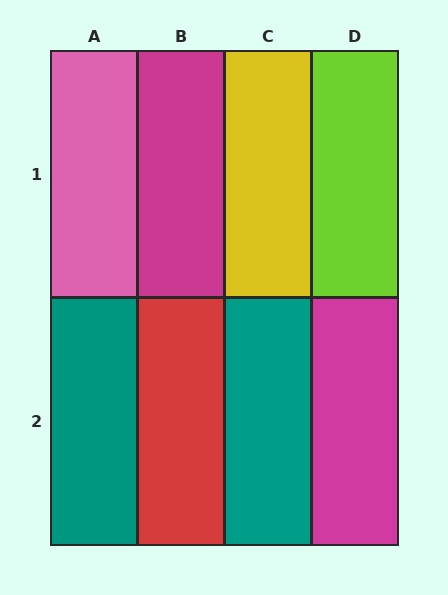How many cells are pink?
1 cell is pink.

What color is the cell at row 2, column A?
Teal.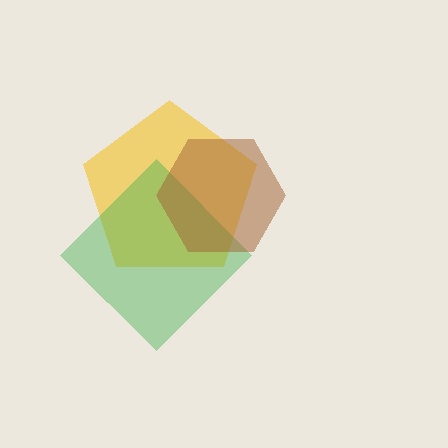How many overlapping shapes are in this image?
There are 3 overlapping shapes in the image.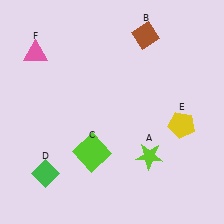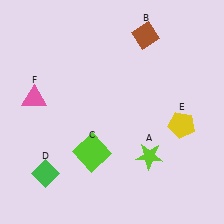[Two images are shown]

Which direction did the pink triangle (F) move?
The pink triangle (F) moved down.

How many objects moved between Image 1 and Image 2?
1 object moved between the two images.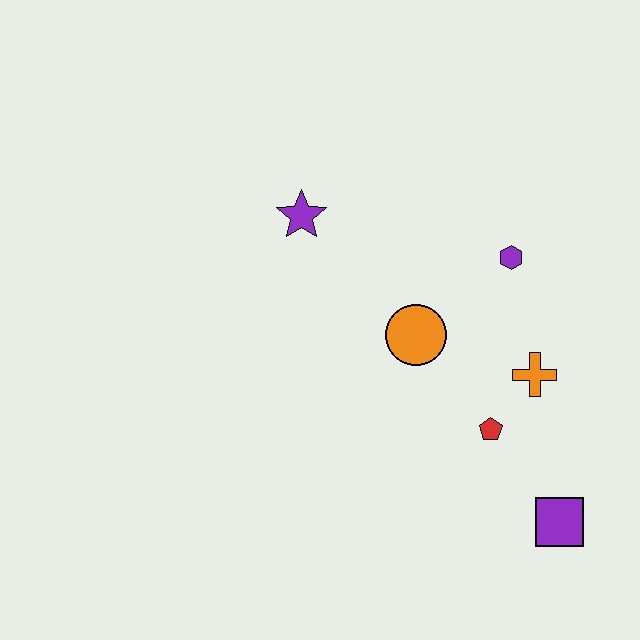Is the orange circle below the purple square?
No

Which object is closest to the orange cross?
The red pentagon is closest to the orange cross.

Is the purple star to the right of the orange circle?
No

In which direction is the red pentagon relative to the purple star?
The red pentagon is below the purple star.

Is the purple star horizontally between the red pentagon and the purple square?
No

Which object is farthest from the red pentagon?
The purple star is farthest from the red pentagon.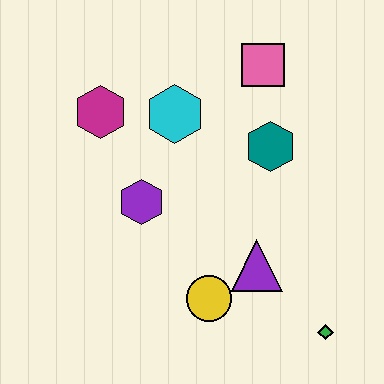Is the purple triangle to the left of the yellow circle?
No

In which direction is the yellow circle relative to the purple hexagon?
The yellow circle is below the purple hexagon.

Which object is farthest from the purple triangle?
The magenta hexagon is farthest from the purple triangle.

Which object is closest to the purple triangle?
The yellow circle is closest to the purple triangle.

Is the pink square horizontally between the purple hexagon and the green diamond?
Yes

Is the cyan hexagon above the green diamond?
Yes